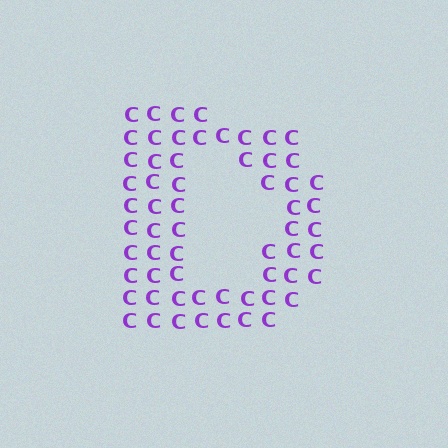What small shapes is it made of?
It is made of small letter C's.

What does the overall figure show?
The overall figure shows the letter D.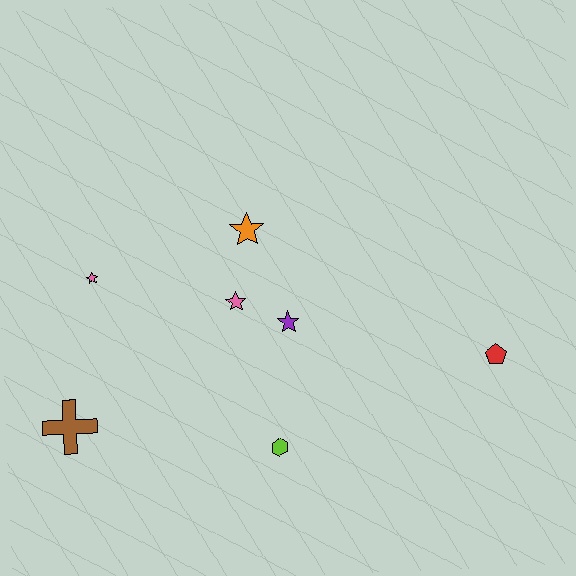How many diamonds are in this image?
There are no diamonds.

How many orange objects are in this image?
There is 1 orange object.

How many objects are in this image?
There are 7 objects.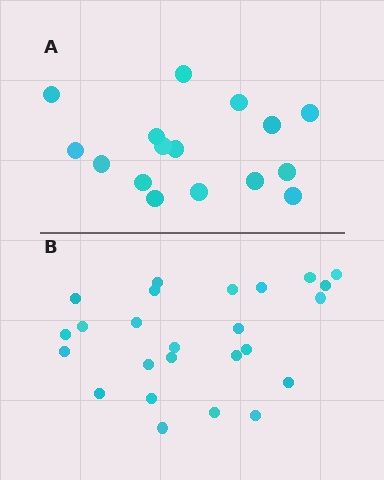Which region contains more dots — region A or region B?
Region B (the bottom region) has more dots.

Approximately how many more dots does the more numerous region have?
Region B has roughly 8 or so more dots than region A.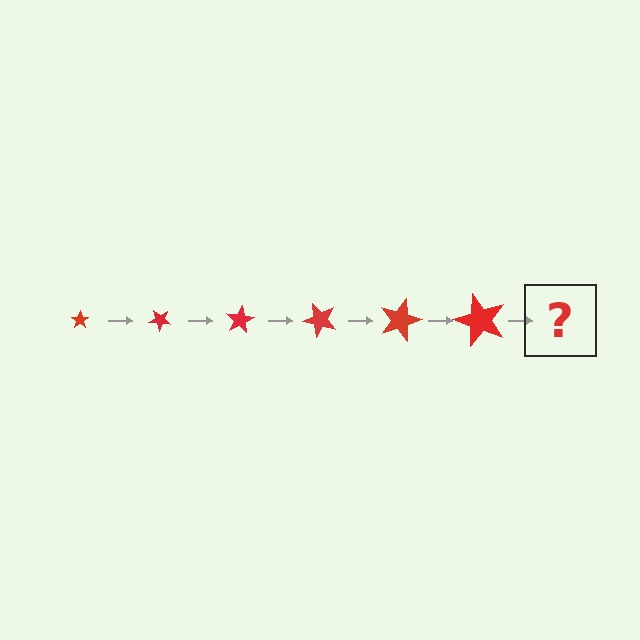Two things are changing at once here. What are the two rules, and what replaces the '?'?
The two rules are that the star grows larger each step and it rotates 40 degrees each step. The '?' should be a star, larger than the previous one and rotated 240 degrees from the start.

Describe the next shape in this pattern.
It should be a star, larger than the previous one and rotated 240 degrees from the start.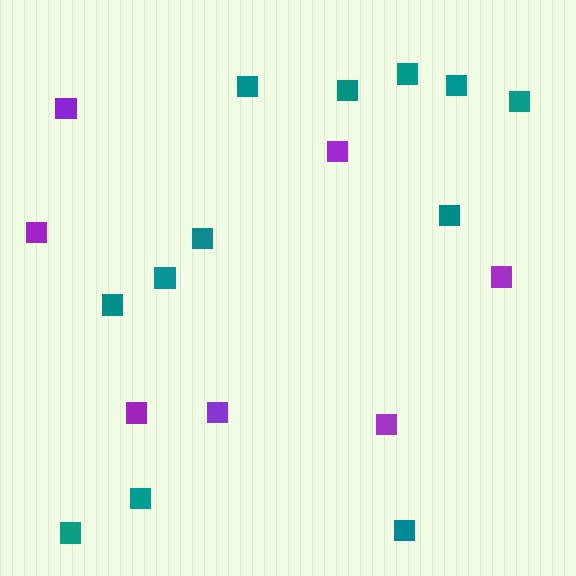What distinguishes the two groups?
There are 2 groups: one group of teal squares (12) and one group of purple squares (7).